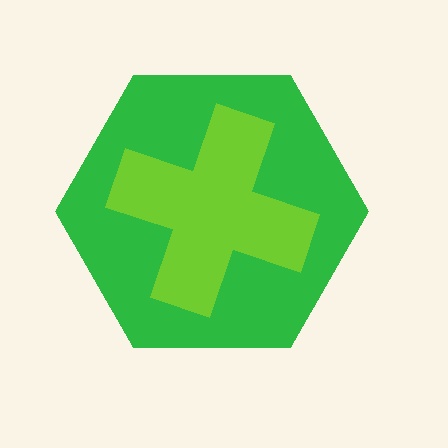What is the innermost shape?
The lime cross.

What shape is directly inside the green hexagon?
The lime cross.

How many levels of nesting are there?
2.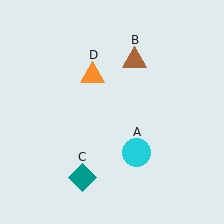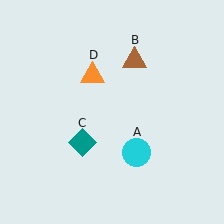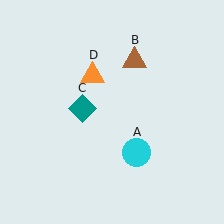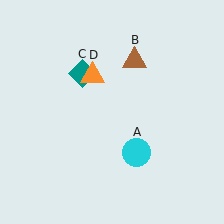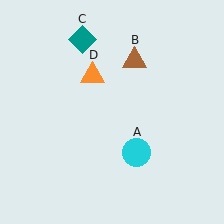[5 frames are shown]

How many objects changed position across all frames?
1 object changed position: teal diamond (object C).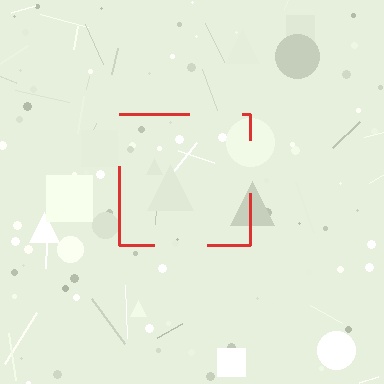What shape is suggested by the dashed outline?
The dashed outline suggests a square.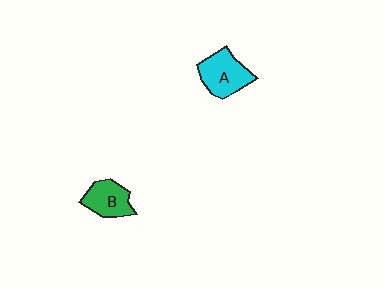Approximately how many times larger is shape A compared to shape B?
Approximately 1.2 times.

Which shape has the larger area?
Shape A (cyan).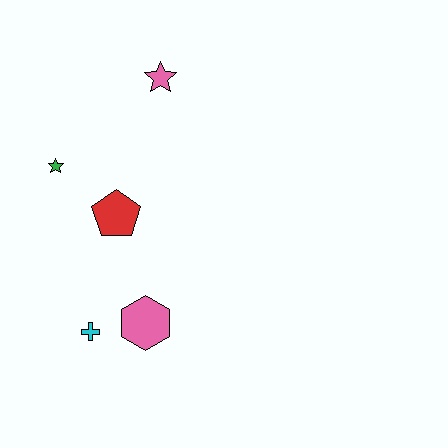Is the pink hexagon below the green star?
Yes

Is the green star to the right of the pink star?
No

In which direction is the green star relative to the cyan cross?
The green star is above the cyan cross.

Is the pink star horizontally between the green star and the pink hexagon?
No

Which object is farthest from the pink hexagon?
The pink star is farthest from the pink hexagon.